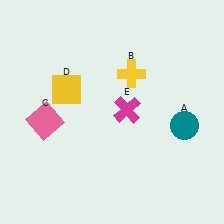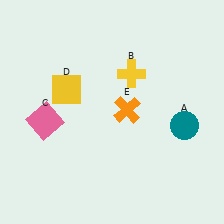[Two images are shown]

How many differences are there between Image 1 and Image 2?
There is 1 difference between the two images.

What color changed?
The cross (E) changed from magenta in Image 1 to orange in Image 2.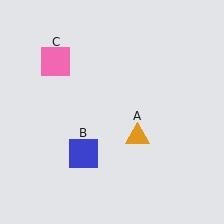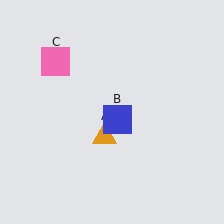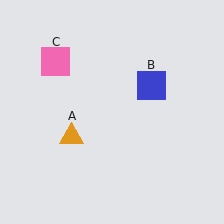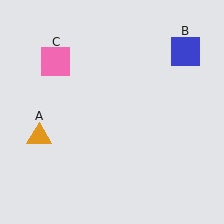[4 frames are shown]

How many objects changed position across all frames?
2 objects changed position: orange triangle (object A), blue square (object B).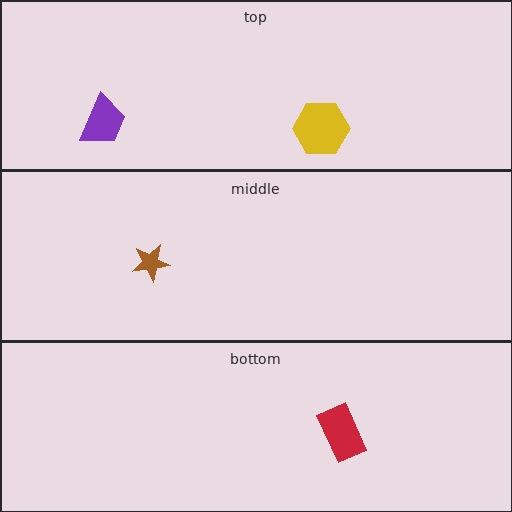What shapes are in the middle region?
The brown star.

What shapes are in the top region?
The purple trapezoid, the yellow hexagon.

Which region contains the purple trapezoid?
The top region.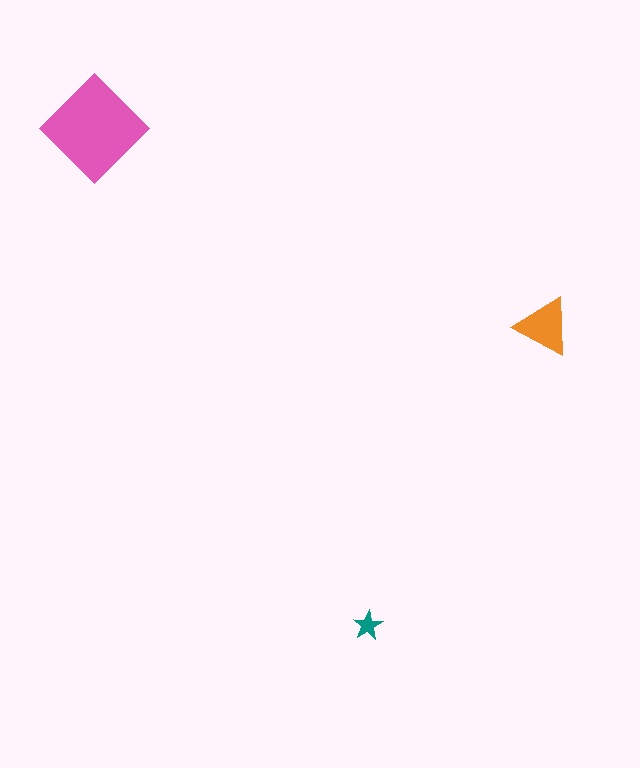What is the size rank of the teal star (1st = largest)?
3rd.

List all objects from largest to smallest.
The pink diamond, the orange triangle, the teal star.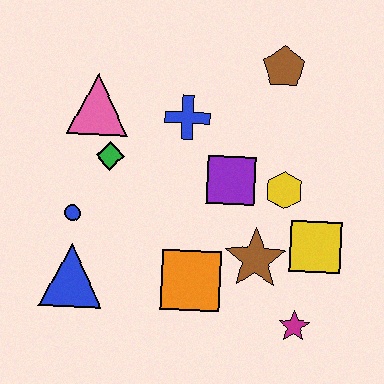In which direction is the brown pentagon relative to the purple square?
The brown pentagon is above the purple square.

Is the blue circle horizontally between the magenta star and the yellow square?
No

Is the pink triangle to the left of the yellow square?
Yes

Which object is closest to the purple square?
The yellow hexagon is closest to the purple square.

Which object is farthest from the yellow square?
The pink triangle is farthest from the yellow square.